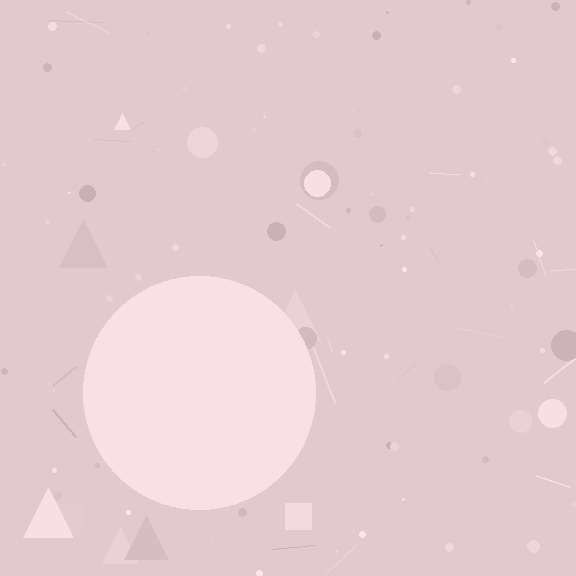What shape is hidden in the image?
A circle is hidden in the image.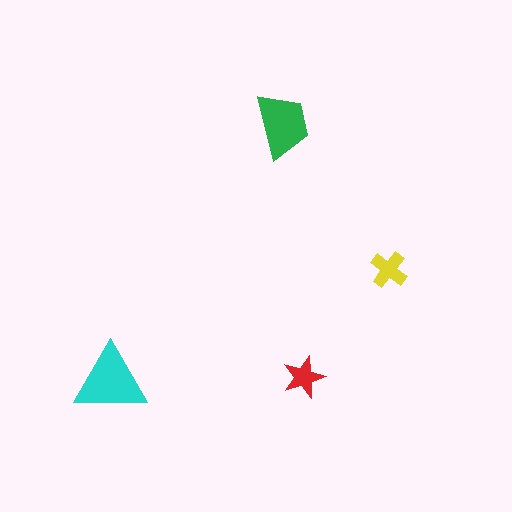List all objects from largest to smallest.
The cyan triangle, the green trapezoid, the yellow cross, the red star.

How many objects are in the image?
There are 4 objects in the image.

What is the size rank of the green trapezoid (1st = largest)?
2nd.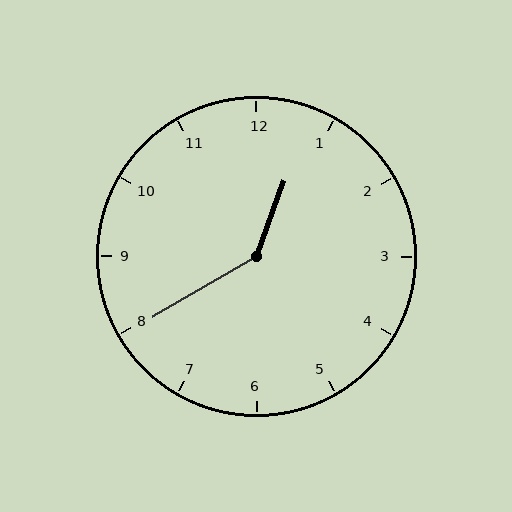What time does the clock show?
12:40.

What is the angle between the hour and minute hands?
Approximately 140 degrees.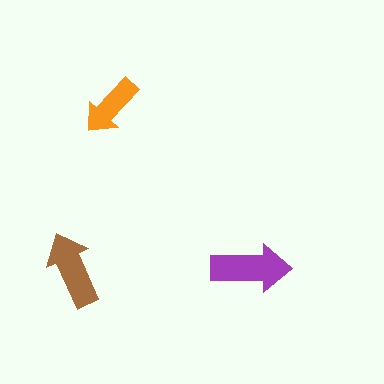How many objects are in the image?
There are 3 objects in the image.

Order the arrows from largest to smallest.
the purple one, the brown one, the orange one.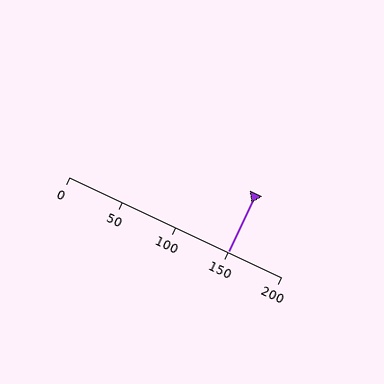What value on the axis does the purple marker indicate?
The marker indicates approximately 150.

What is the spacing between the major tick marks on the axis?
The major ticks are spaced 50 apart.